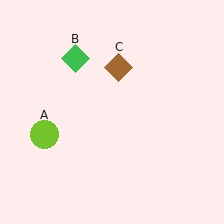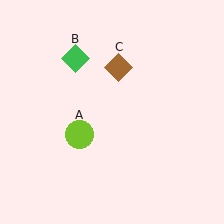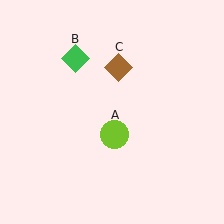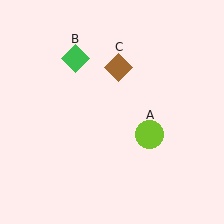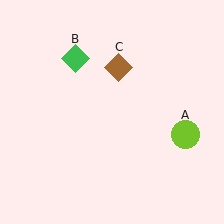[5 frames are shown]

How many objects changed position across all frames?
1 object changed position: lime circle (object A).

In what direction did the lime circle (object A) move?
The lime circle (object A) moved right.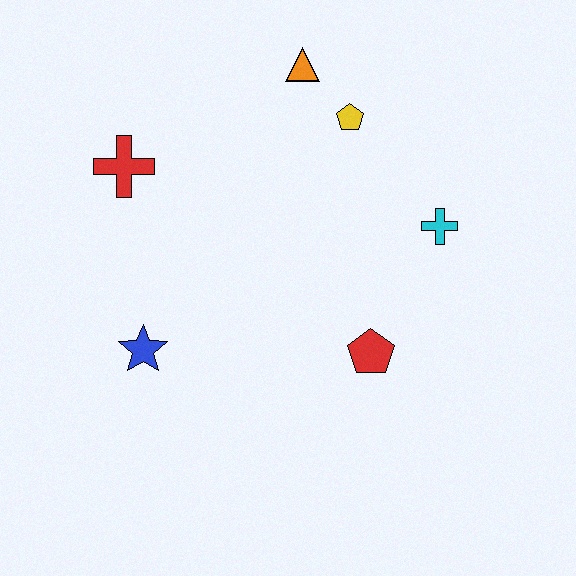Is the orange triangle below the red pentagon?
No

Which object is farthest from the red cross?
The cyan cross is farthest from the red cross.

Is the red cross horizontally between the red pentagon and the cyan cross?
No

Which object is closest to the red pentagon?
The cyan cross is closest to the red pentagon.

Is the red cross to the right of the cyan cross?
No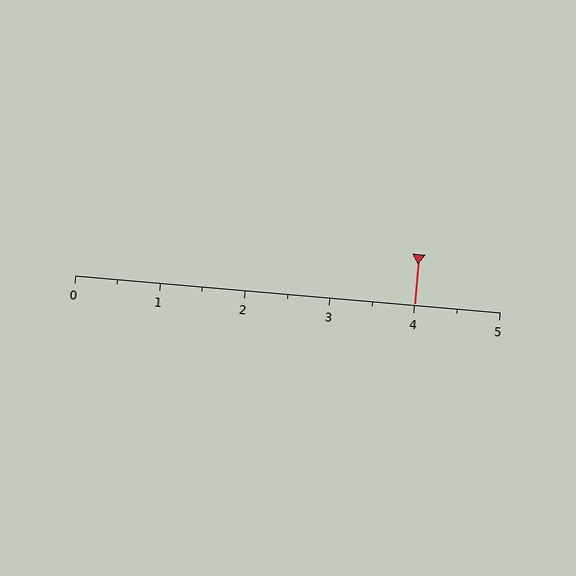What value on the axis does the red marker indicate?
The marker indicates approximately 4.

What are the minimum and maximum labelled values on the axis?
The axis runs from 0 to 5.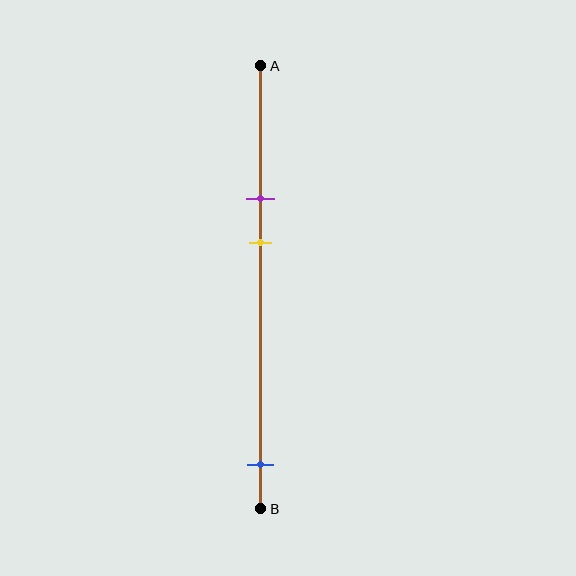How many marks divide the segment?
There are 3 marks dividing the segment.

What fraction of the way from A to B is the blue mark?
The blue mark is approximately 90% (0.9) of the way from A to B.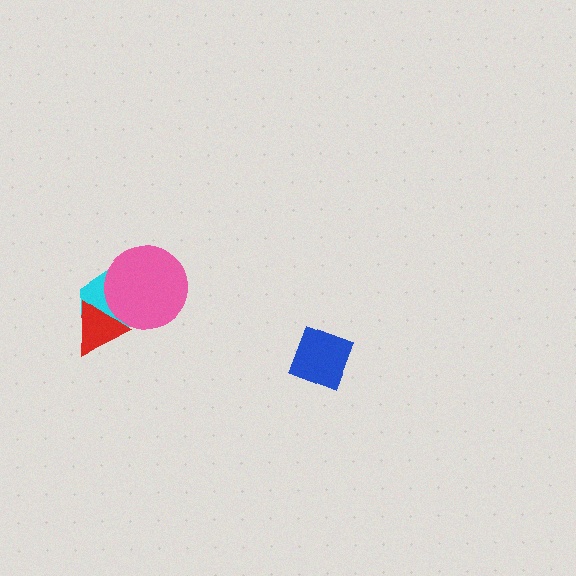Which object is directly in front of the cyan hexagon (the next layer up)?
The pink circle is directly in front of the cyan hexagon.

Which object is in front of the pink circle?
The red triangle is in front of the pink circle.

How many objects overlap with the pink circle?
2 objects overlap with the pink circle.